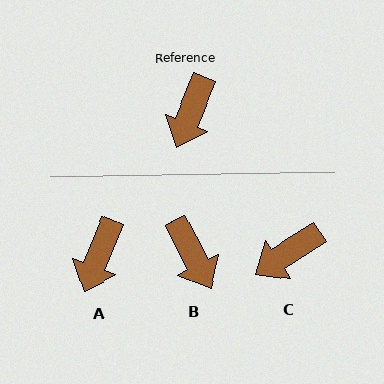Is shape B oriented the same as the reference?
No, it is off by about 49 degrees.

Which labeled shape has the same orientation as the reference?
A.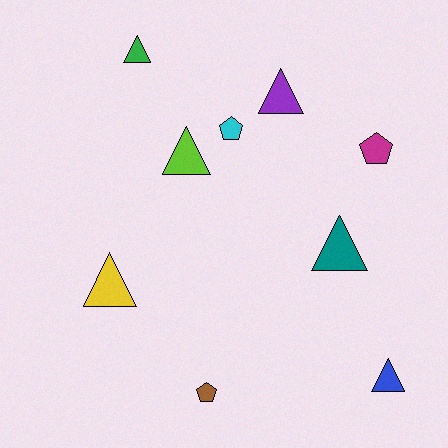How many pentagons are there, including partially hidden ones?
There are 3 pentagons.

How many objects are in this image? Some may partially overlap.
There are 9 objects.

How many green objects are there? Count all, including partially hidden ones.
There is 1 green object.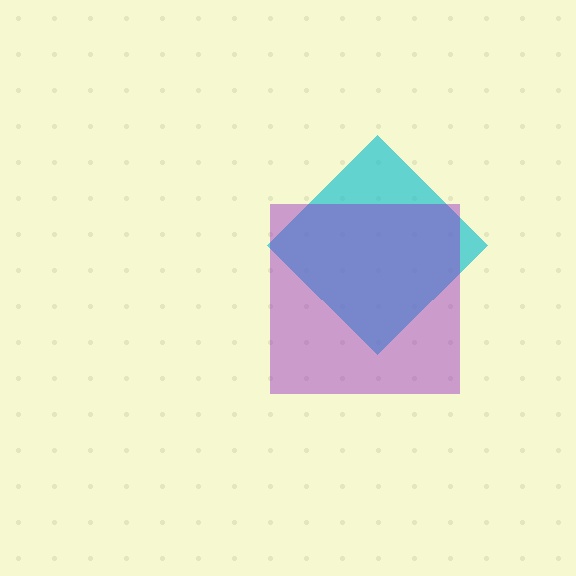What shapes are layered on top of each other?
The layered shapes are: a cyan diamond, a purple square.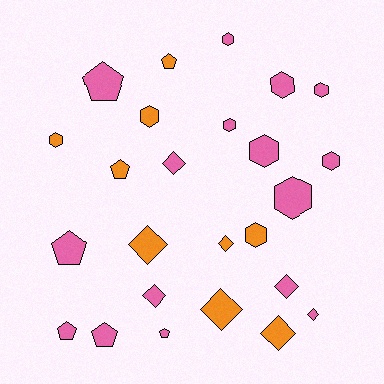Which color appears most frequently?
Pink, with 16 objects.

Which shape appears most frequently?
Hexagon, with 10 objects.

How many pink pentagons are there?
There are 5 pink pentagons.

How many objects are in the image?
There are 25 objects.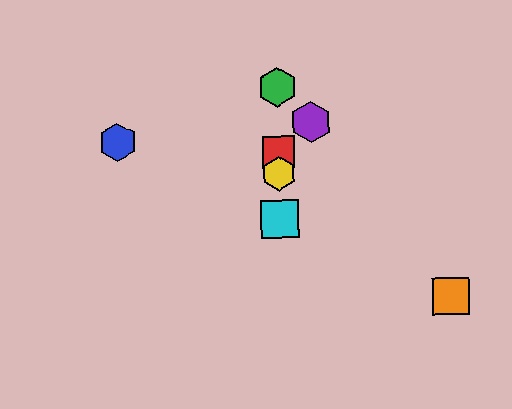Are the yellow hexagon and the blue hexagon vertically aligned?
No, the yellow hexagon is at x≈279 and the blue hexagon is at x≈118.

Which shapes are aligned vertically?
The red square, the green hexagon, the yellow hexagon, the cyan square are aligned vertically.